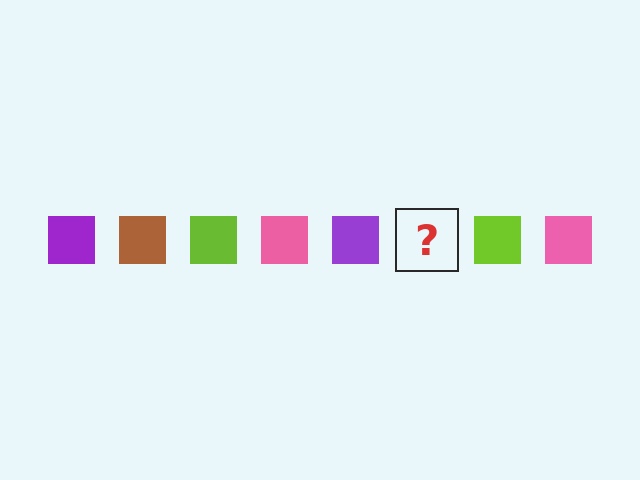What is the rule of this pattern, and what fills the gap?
The rule is that the pattern cycles through purple, brown, lime, pink squares. The gap should be filled with a brown square.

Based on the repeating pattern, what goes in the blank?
The blank should be a brown square.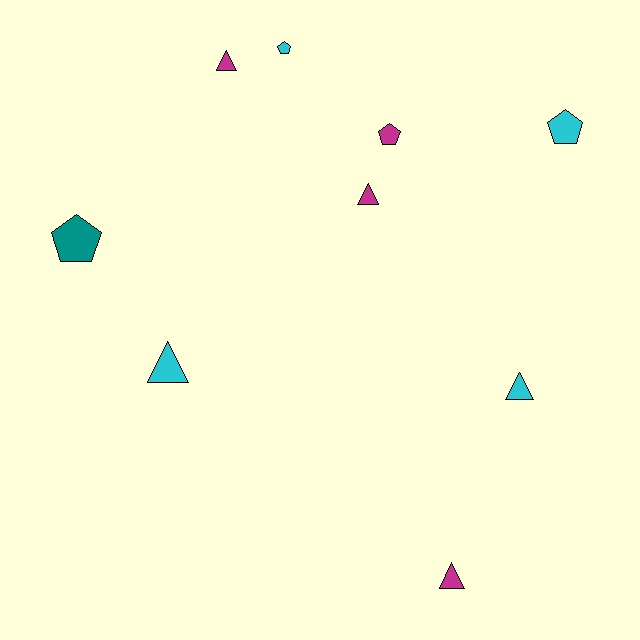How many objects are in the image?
There are 9 objects.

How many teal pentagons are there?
There is 1 teal pentagon.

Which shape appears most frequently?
Triangle, with 5 objects.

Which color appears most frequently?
Magenta, with 4 objects.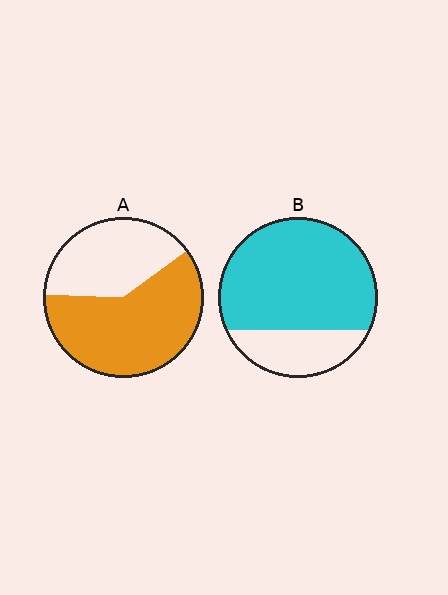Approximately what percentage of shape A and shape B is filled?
A is approximately 60% and B is approximately 75%.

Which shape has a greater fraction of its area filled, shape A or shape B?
Shape B.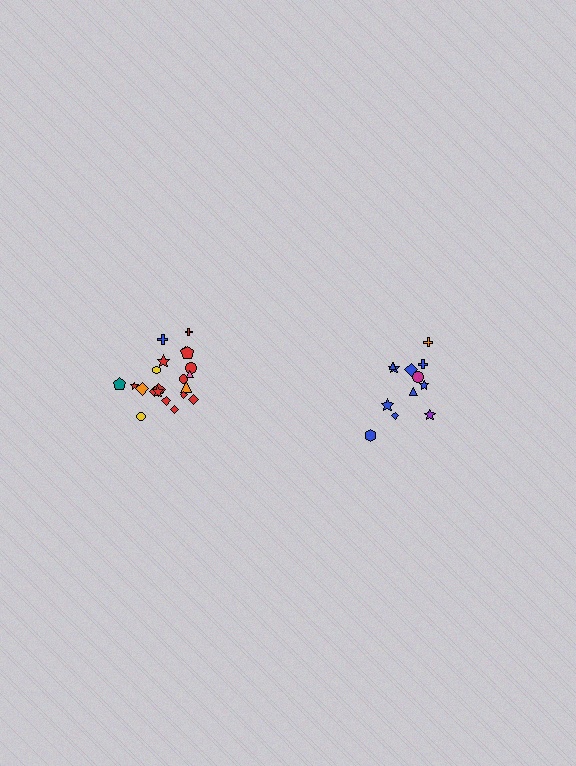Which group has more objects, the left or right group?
The left group.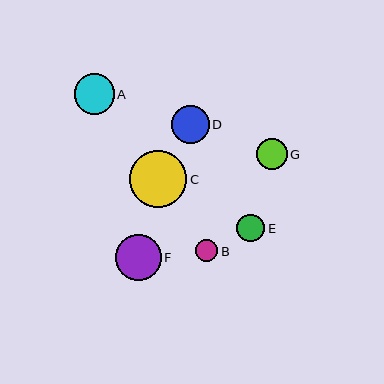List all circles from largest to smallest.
From largest to smallest: C, F, A, D, G, E, B.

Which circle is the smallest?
Circle B is the smallest with a size of approximately 22 pixels.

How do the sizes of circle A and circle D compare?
Circle A and circle D are approximately the same size.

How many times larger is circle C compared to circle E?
Circle C is approximately 2.1 times the size of circle E.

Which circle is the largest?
Circle C is the largest with a size of approximately 57 pixels.